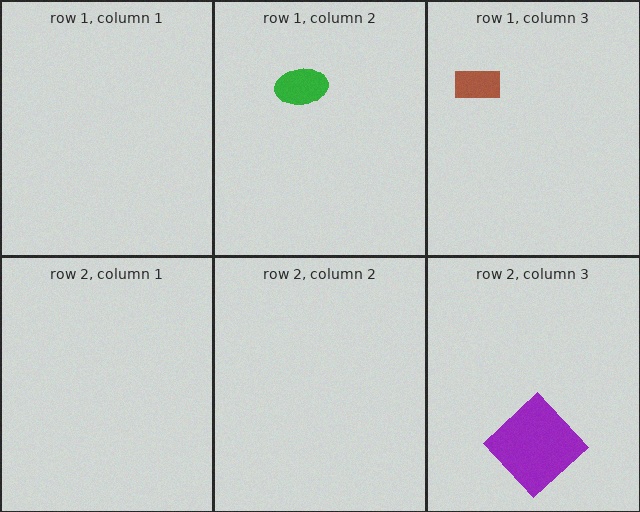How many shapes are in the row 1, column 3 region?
1.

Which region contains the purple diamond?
The row 2, column 3 region.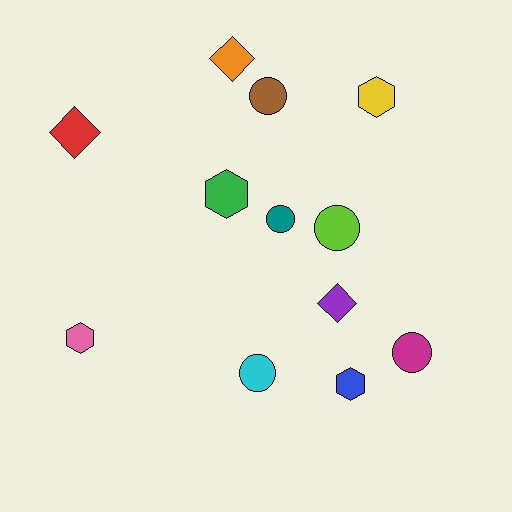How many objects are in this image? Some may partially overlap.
There are 12 objects.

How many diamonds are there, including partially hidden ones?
There are 3 diamonds.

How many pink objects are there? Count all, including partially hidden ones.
There is 1 pink object.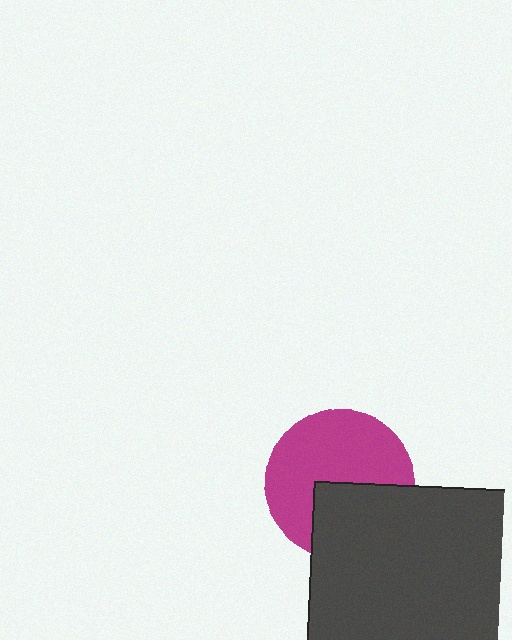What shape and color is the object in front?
The object in front is a dark gray square.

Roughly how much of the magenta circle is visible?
About half of it is visible (roughly 63%).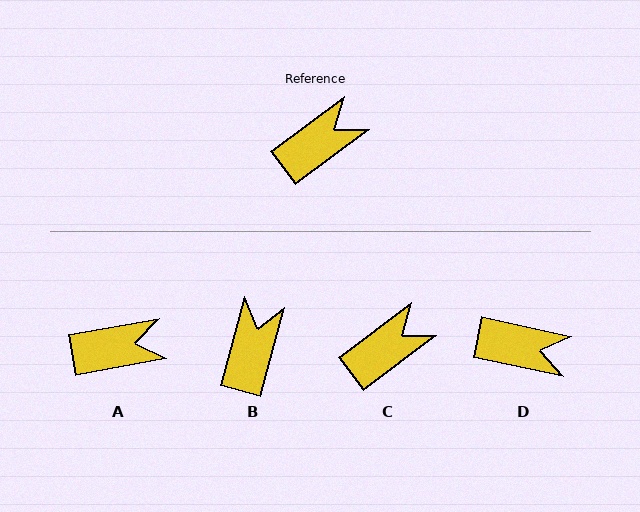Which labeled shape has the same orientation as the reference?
C.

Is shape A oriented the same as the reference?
No, it is off by about 27 degrees.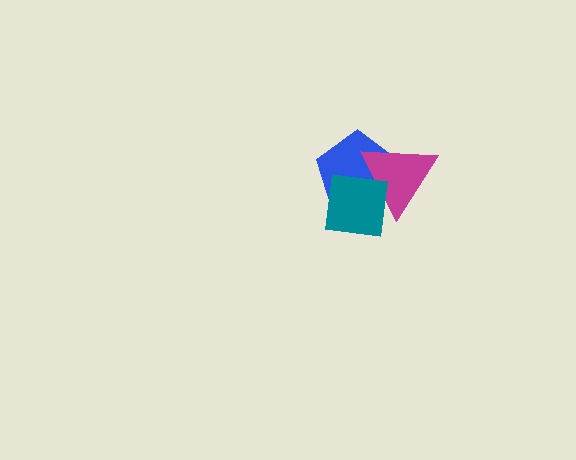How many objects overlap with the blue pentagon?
2 objects overlap with the blue pentagon.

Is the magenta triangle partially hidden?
Yes, it is partially covered by another shape.